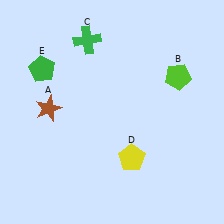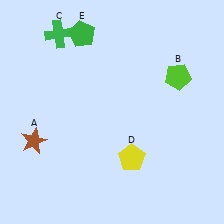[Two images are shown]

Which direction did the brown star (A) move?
The brown star (A) moved down.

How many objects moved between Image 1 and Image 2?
3 objects moved between the two images.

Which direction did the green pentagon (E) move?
The green pentagon (E) moved right.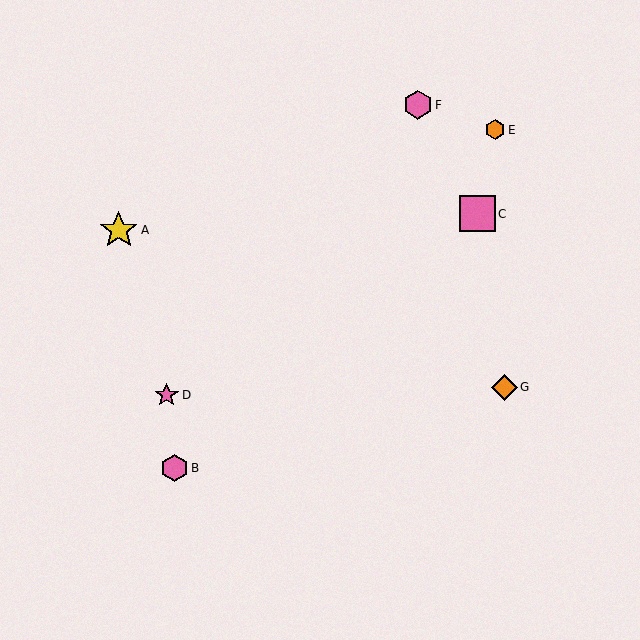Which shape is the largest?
The yellow star (labeled A) is the largest.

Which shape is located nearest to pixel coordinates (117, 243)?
The yellow star (labeled A) at (119, 230) is nearest to that location.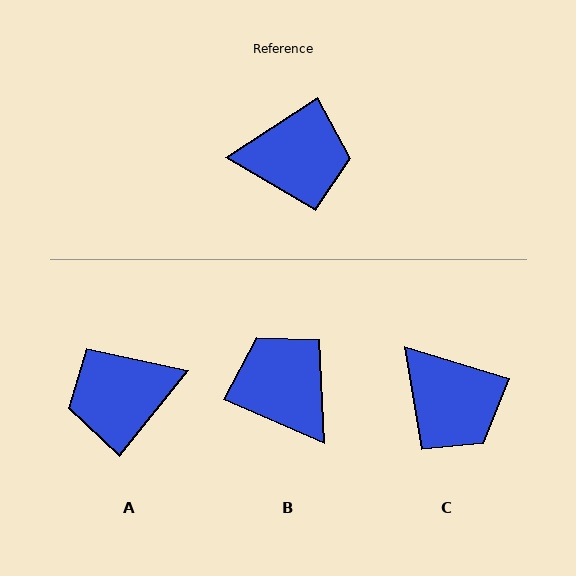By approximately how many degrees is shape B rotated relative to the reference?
Approximately 123 degrees counter-clockwise.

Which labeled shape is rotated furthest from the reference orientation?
A, about 162 degrees away.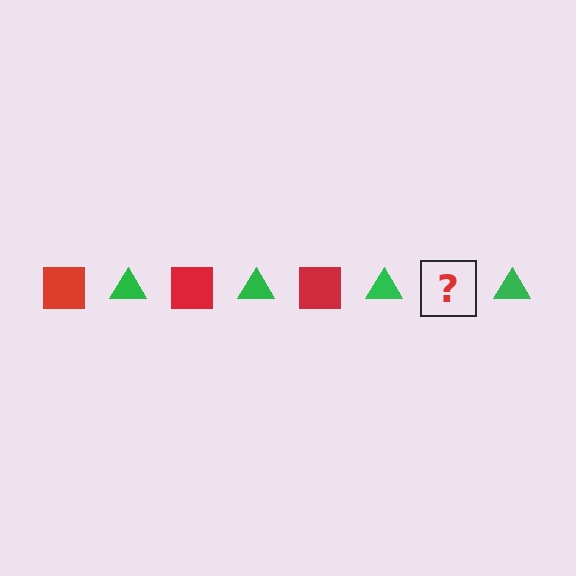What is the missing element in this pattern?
The missing element is a red square.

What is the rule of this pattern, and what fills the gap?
The rule is that the pattern alternates between red square and green triangle. The gap should be filled with a red square.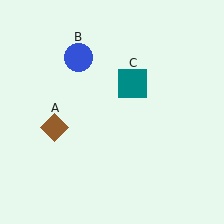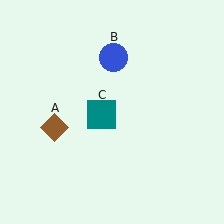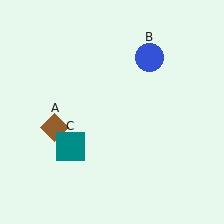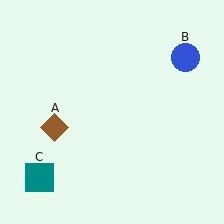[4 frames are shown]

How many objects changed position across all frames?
2 objects changed position: blue circle (object B), teal square (object C).